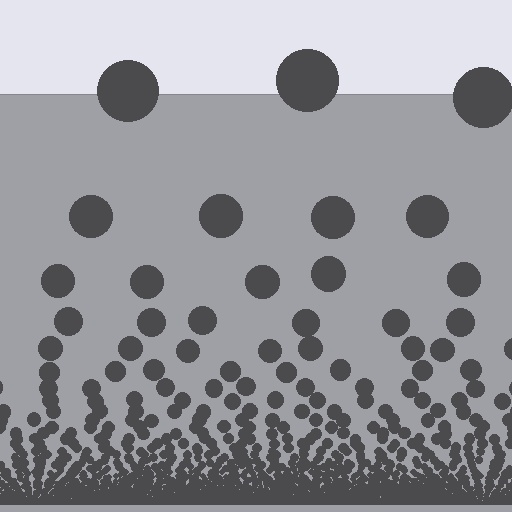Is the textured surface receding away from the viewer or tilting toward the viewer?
The surface appears to tilt toward the viewer. Texture elements get larger and sparser toward the top.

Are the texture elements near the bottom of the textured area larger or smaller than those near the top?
Smaller. The gradient is inverted — elements near the bottom are smaller and denser.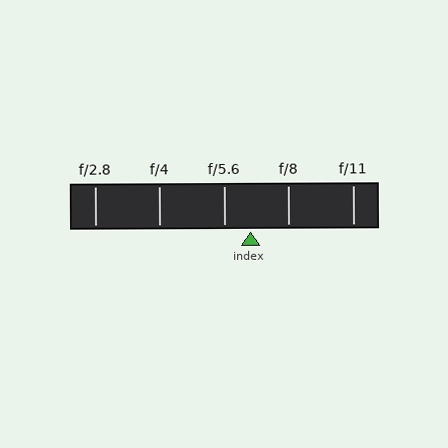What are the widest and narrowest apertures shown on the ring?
The widest aperture shown is f/2.8 and the narrowest is f/11.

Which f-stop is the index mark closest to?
The index mark is closest to f/5.6.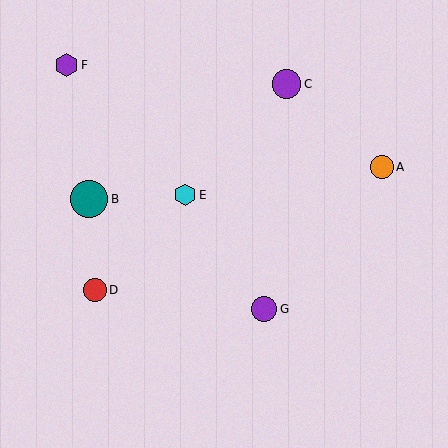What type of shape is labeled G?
Shape G is a purple circle.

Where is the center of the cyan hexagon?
The center of the cyan hexagon is at (185, 195).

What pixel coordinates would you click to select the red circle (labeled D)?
Click at (95, 290) to select the red circle D.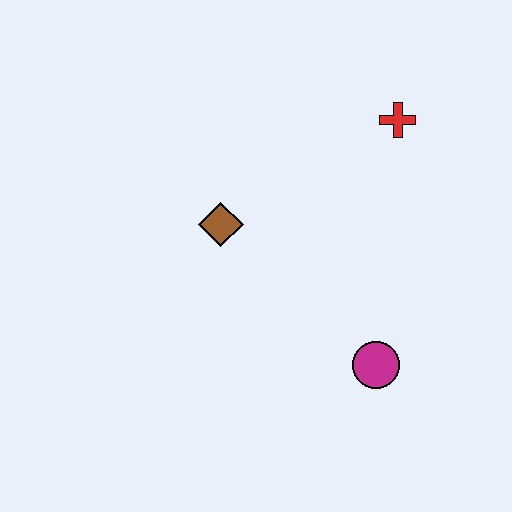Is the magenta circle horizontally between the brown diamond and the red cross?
Yes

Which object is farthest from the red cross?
The magenta circle is farthest from the red cross.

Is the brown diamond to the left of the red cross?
Yes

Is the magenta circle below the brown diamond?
Yes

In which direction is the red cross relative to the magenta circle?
The red cross is above the magenta circle.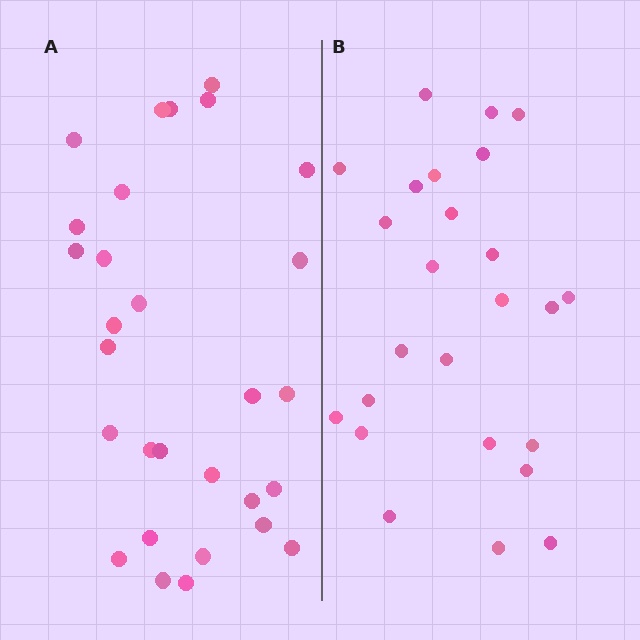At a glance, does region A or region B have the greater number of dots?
Region A (the left region) has more dots.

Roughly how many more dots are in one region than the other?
Region A has about 4 more dots than region B.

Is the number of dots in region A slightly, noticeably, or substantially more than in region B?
Region A has only slightly more — the two regions are fairly close. The ratio is roughly 1.2 to 1.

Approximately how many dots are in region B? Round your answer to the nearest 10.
About 20 dots. (The exact count is 25, which rounds to 20.)